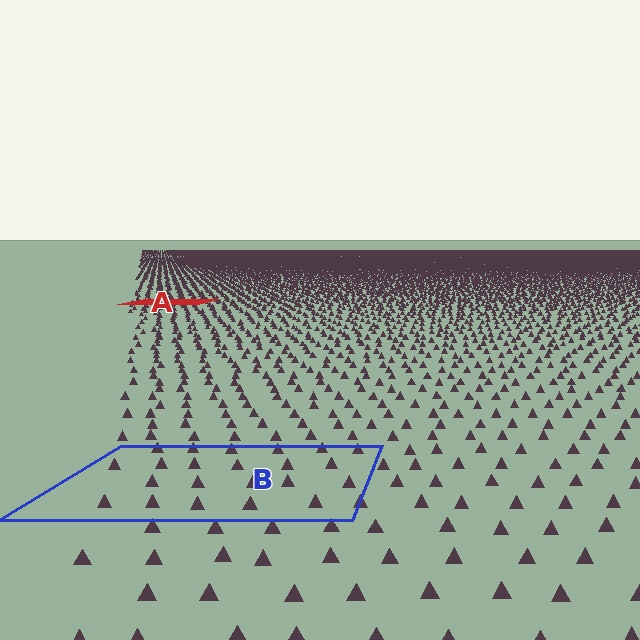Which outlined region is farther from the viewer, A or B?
Region A is farther from the viewer — the texture elements inside it appear smaller and more densely packed.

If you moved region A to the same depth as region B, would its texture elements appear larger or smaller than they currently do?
They would appear larger. At a closer depth, the same texture elements are projected at a bigger on-screen size.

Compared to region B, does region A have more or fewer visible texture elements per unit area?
Region A has more texture elements per unit area — they are packed more densely because it is farther away.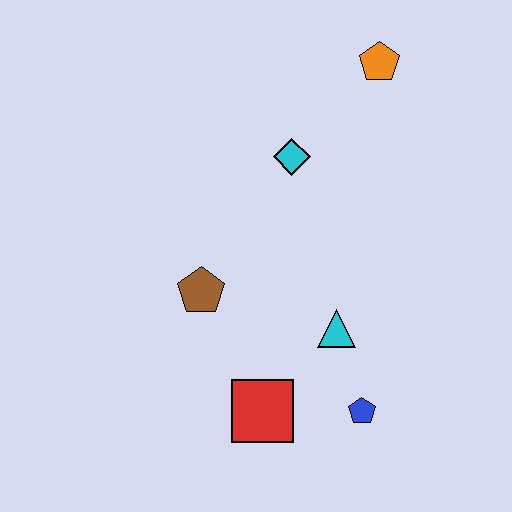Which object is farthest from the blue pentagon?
The orange pentagon is farthest from the blue pentagon.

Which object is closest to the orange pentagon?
The cyan diamond is closest to the orange pentagon.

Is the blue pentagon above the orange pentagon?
No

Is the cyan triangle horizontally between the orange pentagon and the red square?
Yes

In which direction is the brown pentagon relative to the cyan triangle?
The brown pentagon is to the left of the cyan triangle.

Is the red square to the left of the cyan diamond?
Yes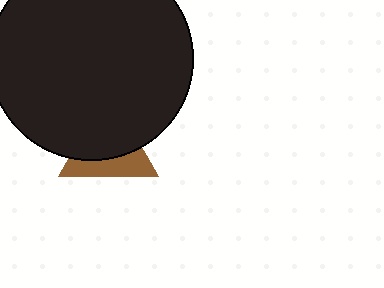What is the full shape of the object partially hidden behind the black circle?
The partially hidden object is a brown triangle.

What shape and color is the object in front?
The object in front is a black circle.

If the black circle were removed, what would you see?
You would see the complete brown triangle.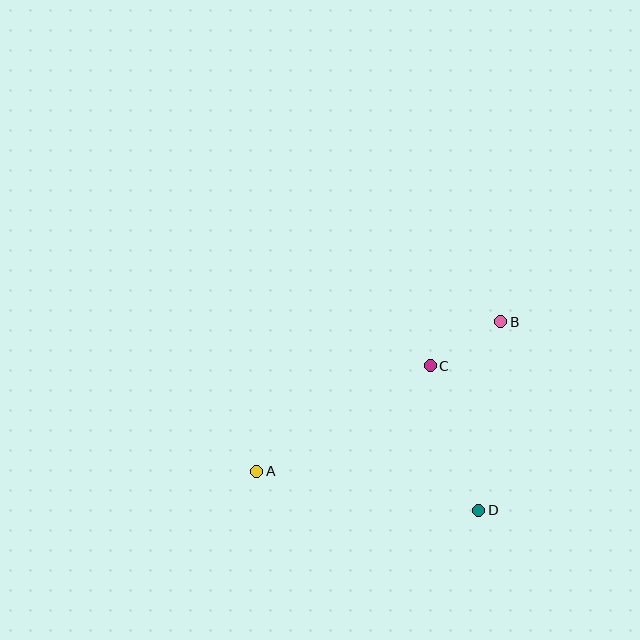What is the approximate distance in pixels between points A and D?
The distance between A and D is approximately 225 pixels.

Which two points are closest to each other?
Points B and C are closest to each other.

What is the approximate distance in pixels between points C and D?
The distance between C and D is approximately 152 pixels.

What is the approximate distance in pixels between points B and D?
The distance between B and D is approximately 190 pixels.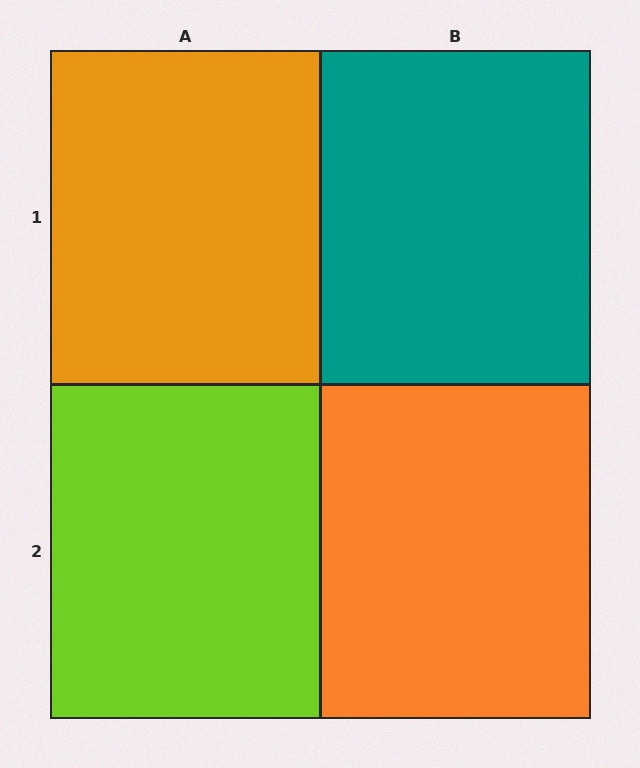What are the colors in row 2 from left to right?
Lime, orange.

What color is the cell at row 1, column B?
Teal.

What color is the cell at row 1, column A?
Orange.